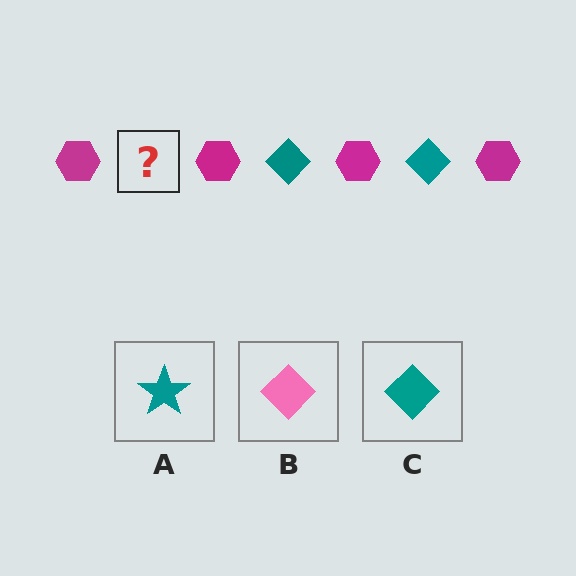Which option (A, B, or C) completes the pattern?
C.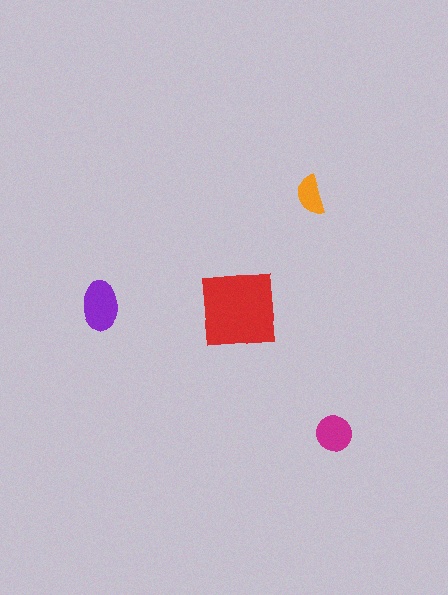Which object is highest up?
The orange semicircle is topmost.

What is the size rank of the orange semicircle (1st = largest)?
4th.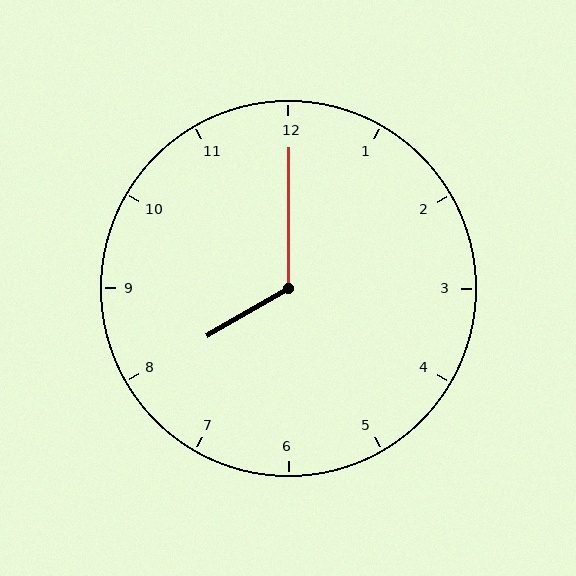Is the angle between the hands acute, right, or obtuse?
It is obtuse.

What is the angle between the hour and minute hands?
Approximately 120 degrees.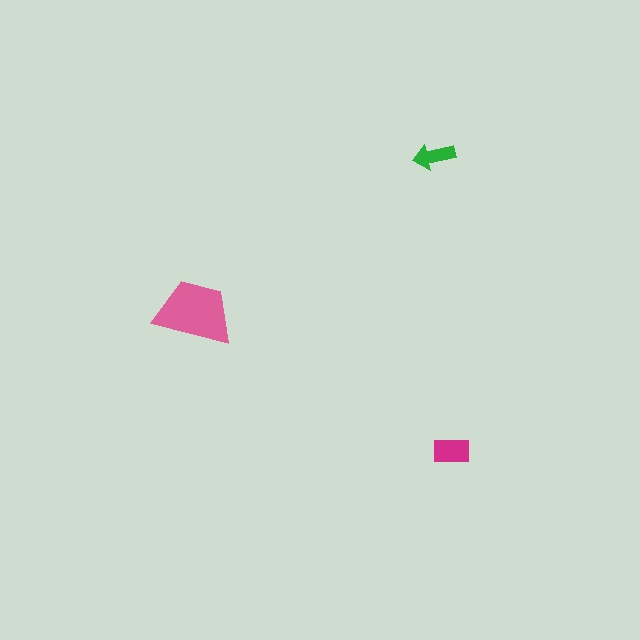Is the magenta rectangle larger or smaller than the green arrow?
Larger.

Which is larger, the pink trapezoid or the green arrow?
The pink trapezoid.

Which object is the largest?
The pink trapezoid.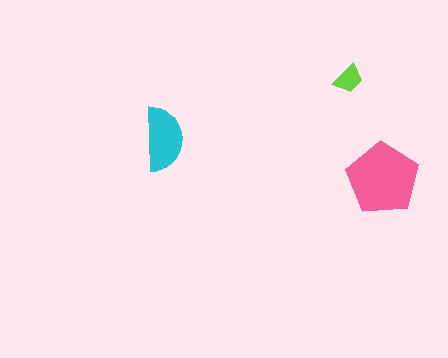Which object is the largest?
The pink pentagon.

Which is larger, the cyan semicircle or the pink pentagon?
The pink pentagon.